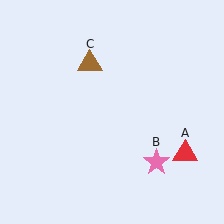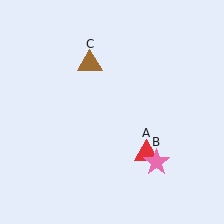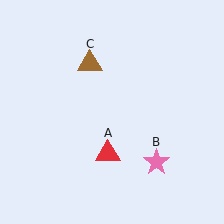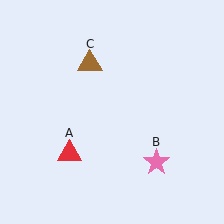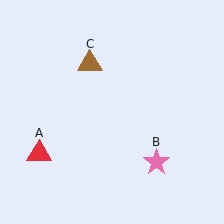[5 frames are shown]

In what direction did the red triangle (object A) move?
The red triangle (object A) moved left.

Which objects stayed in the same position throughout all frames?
Pink star (object B) and brown triangle (object C) remained stationary.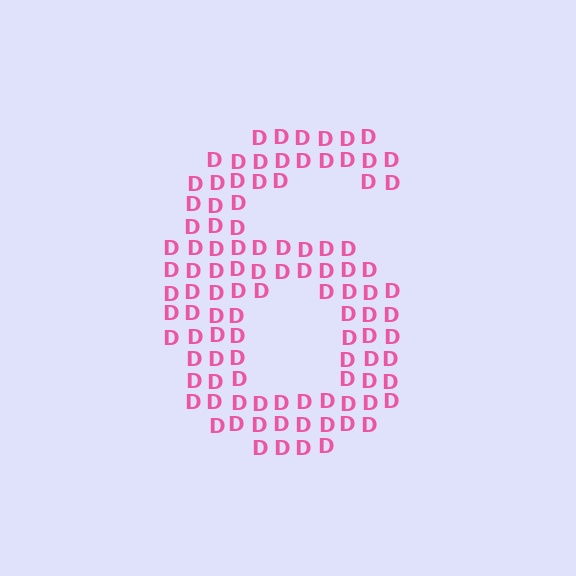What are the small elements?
The small elements are letter D's.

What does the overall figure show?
The overall figure shows the digit 6.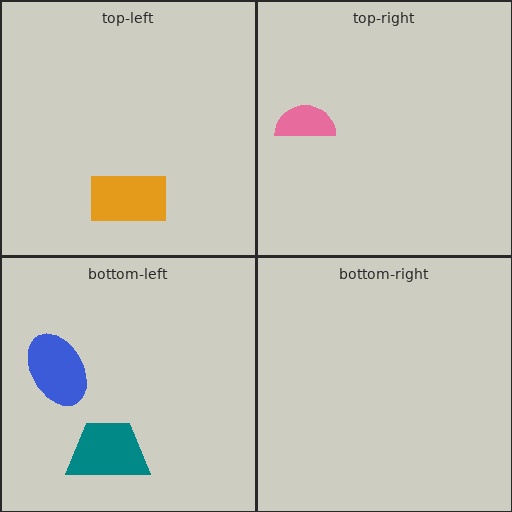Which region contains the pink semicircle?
The top-right region.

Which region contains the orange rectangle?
The top-left region.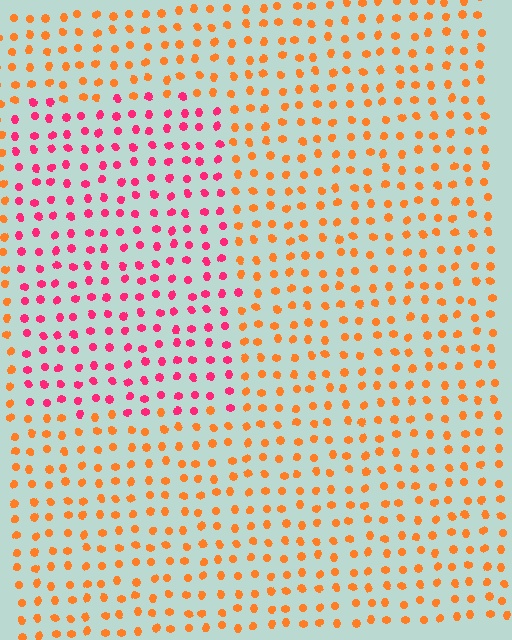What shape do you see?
I see a rectangle.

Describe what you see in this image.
The image is filled with small orange elements in a uniform arrangement. A rectangle-shaped region is visible where the elements are tinted to a slightly different hue, forming a subtle color boundary.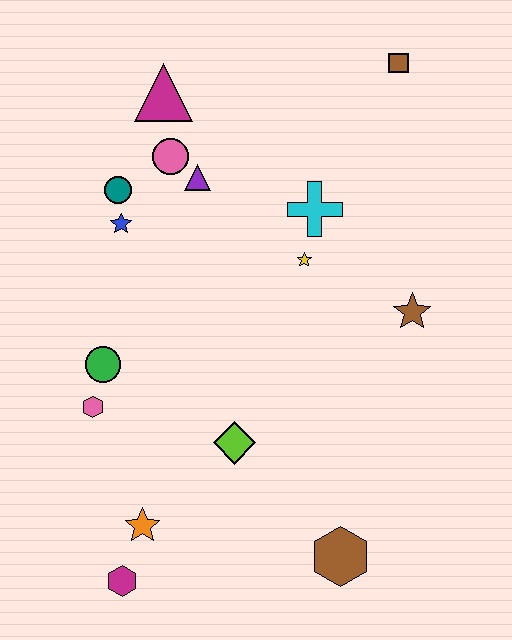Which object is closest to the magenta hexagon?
The orange star is closest to the magenta hexagon.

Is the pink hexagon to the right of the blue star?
No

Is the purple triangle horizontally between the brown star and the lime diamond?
No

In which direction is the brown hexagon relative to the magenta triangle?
The brown hexagon is below the magenta triangle.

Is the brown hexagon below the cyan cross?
Yes